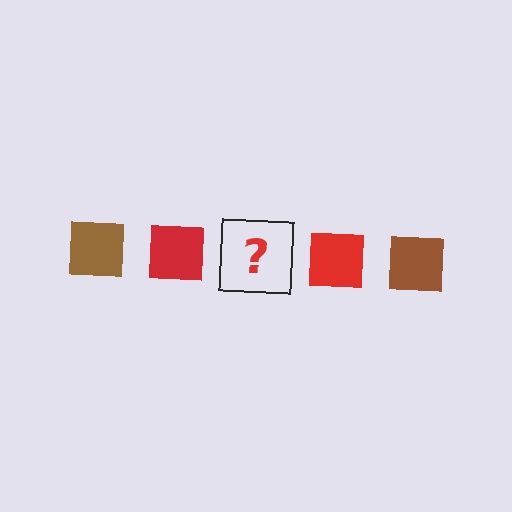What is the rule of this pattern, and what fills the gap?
The rule is that the pattern cycles through brown, red squares. The gap should be filled with a brown square.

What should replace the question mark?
The question mark should be replaced with a brown square.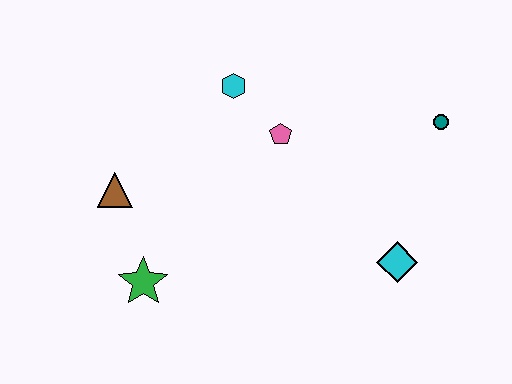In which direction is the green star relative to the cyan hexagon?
The green star is below the cyan hexagon.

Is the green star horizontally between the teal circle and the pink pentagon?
No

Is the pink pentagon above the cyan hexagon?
No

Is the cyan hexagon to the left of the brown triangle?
No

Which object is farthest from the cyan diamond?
The brown triangle is farthest from the cyan diamond.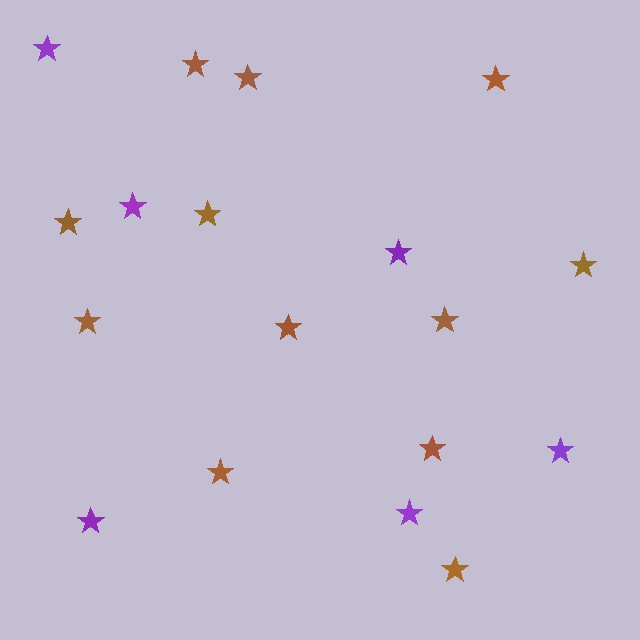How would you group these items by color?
There are 2 groups: one group of brown stars (12) and one group of purple stars (6).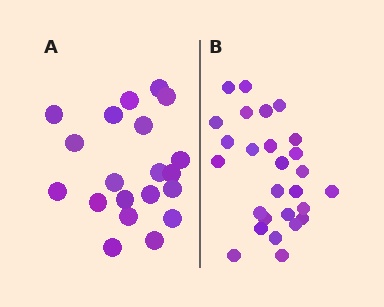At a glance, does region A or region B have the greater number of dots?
Region B (the right region) has more dots.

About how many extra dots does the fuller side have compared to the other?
Region B has roughly 8 or so more dots than region A.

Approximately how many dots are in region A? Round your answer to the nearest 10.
About 20 dots.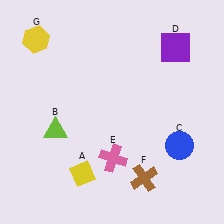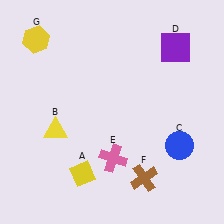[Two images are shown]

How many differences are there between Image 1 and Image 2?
There is 1 difference between the two images.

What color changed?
The triangle (B) changed from lime in Image 1 to yellow in Image 2.